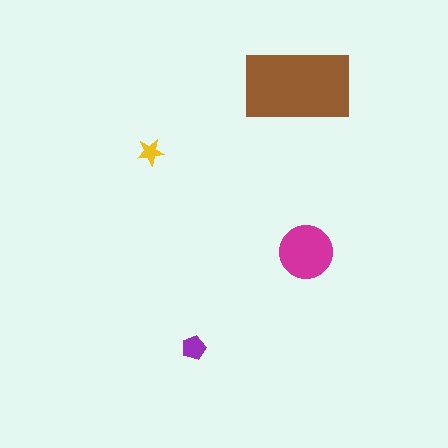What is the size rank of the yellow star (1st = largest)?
4th.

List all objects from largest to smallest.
The brown rectangle, the magenta circle, the purple pentagon, the yellow star.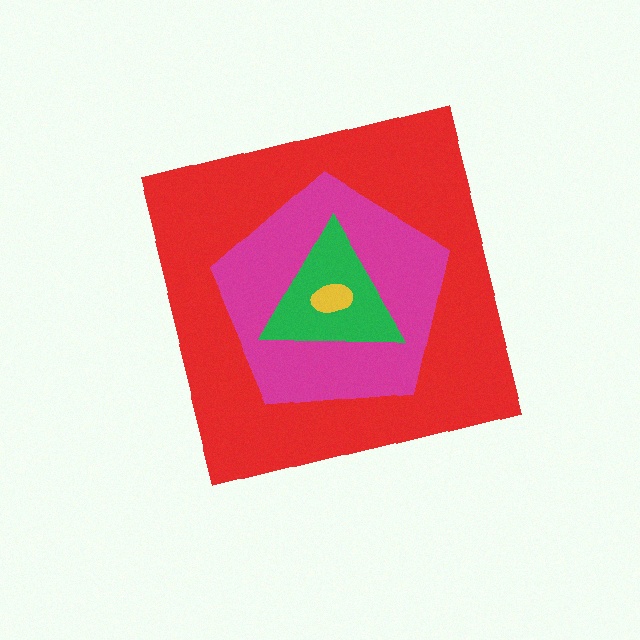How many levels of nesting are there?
4.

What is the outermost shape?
The red square.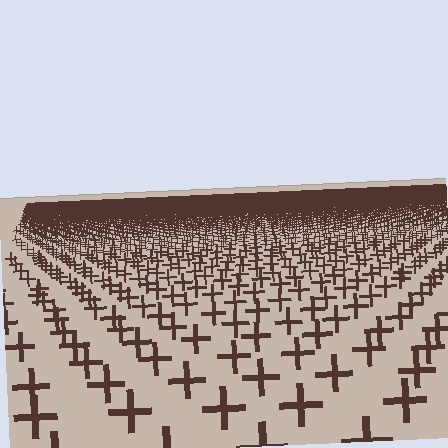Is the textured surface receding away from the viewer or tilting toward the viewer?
The surface is receding away from the viewer. Texture elements get smaller and denser toward the top.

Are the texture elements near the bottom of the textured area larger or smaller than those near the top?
Larger. Near the bottom, elements are closer to the viewer and appear at a bigger on-screen size.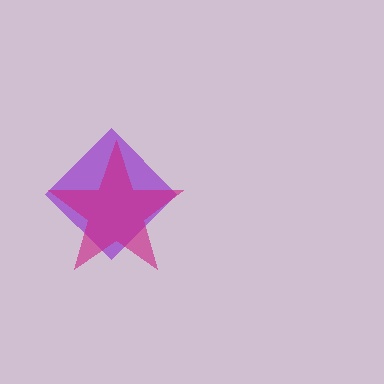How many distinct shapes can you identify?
There are 2 distinct shapes: a purple diamond, a magenta star.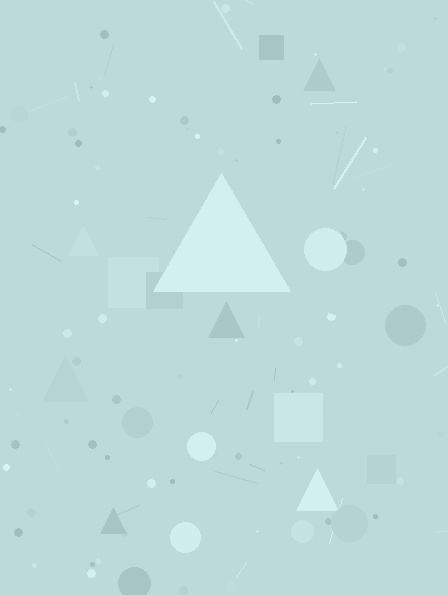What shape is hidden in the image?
A triangle is hidden in the image.